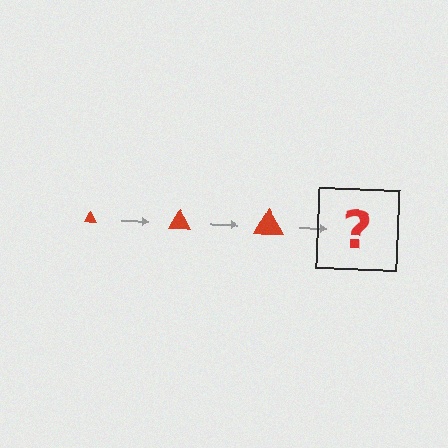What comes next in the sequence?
The next element should be a red triangle, larger than the previous one.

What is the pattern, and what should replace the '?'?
The pattern is that the triangle gets progressively larger each step. The '?' should be a red triangle, larger than the previous one.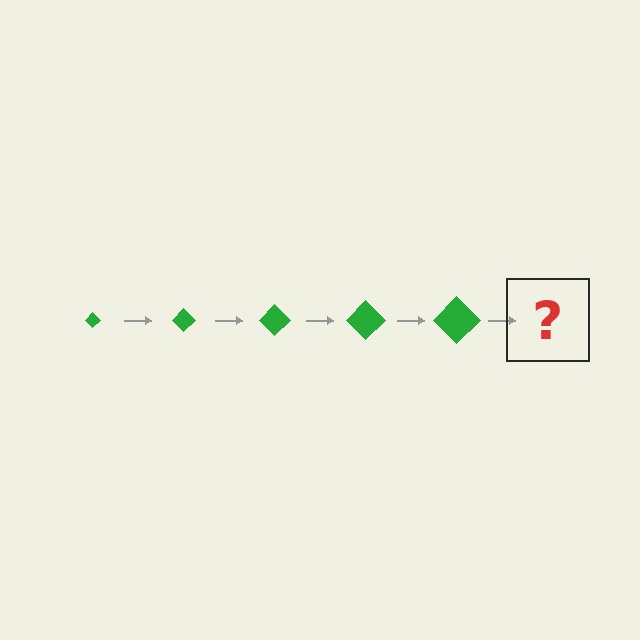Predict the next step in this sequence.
The next step is a green diamond, larger than the previous one.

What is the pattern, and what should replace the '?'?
The pattern is that the diamond gets progressively larger each step. The '?' should be a green diamond, larger than the previous one.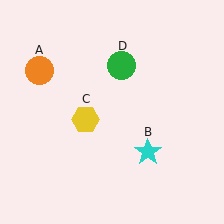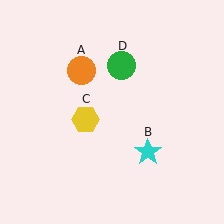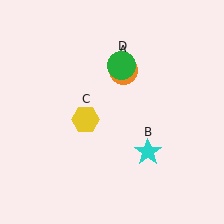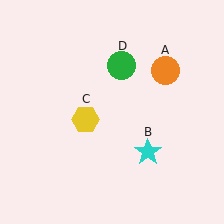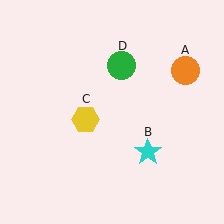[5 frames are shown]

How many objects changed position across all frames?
1 object changed position: orange circle (object A).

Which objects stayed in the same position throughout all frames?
Cyan star (object B) and yellow hexagon (object C) and green circle (object D) remained stationary.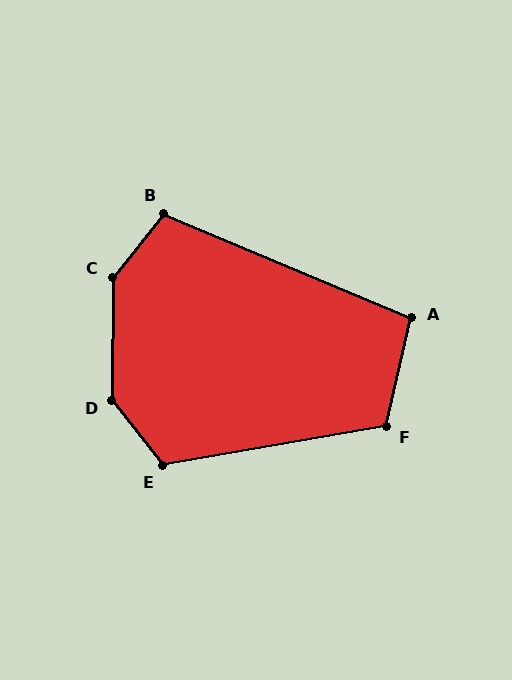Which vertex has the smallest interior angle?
A, at approximately 100 degrees.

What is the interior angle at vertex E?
Approximately 118 degrees (obtuse).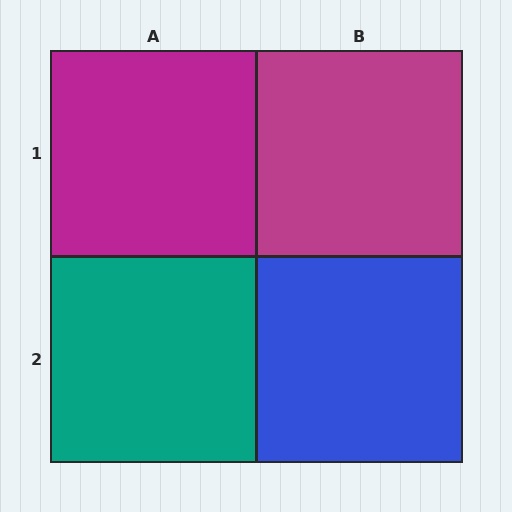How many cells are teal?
1 cell is teal.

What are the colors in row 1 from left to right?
Magenta, magenta.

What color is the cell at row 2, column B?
Blue.